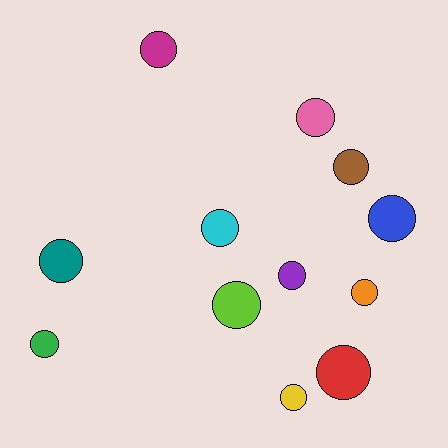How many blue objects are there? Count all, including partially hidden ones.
There is 1 blue object.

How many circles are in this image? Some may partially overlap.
There are 12 circles.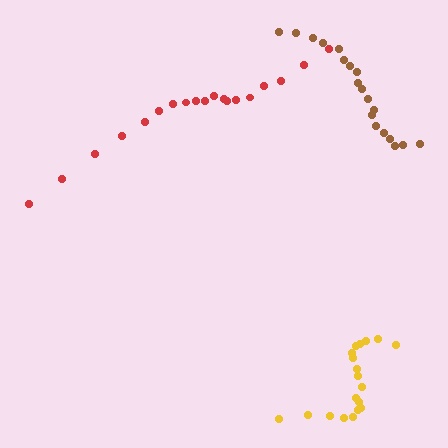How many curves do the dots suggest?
There are 3 distinct paths.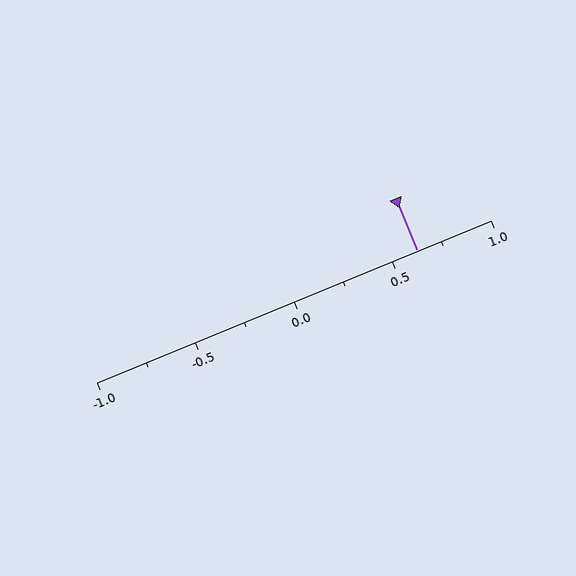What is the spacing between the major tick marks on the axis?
The major ticks are spaced 0.5 apart.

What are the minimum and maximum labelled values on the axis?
The axis runs from -1.0 to 1.0.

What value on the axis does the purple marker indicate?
The marker indicates approximately 0.62.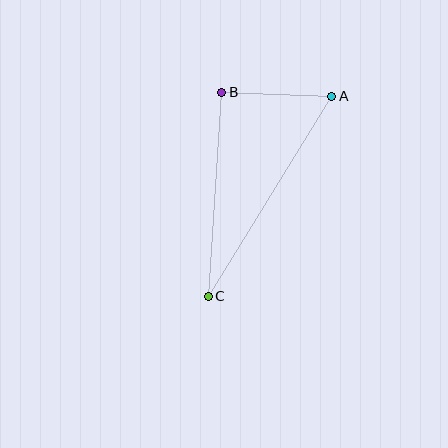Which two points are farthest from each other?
Points A and C are farthest from each other.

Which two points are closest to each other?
Points A and B are closest to each other.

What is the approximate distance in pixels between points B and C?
The distance between B and C is approximately 205 pixels.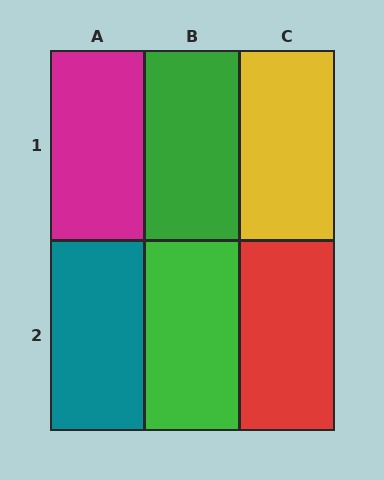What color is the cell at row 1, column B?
Green.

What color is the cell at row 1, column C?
Yellow.